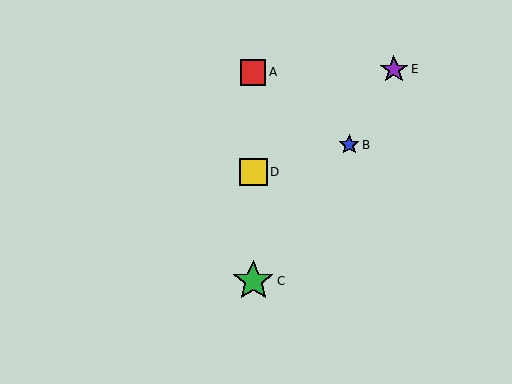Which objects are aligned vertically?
Objects A, C, D are aligned vertically.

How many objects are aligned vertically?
3 objects (A, C, D) are aligned vertically.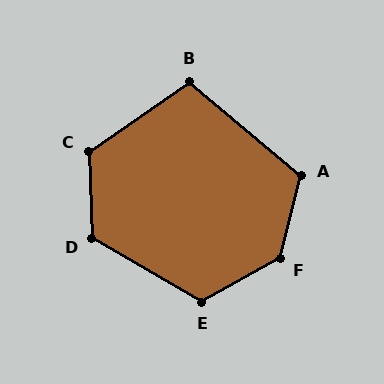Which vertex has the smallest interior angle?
B, at approximately 105 degrees.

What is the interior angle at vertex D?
Approximately 122 degrees (obtuse).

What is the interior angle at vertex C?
Approximately 123 degrees (obtuse).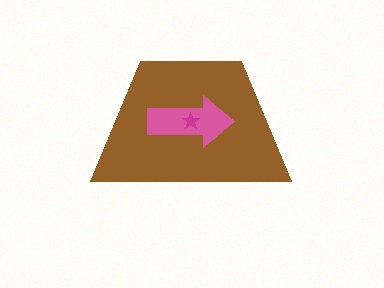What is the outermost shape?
The brown trapezoid.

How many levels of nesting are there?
3.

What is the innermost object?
The magenta star.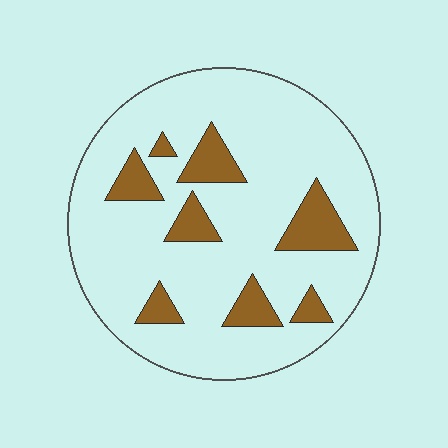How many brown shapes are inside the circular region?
8.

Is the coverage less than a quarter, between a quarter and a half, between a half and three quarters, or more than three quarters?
Less than a quarter.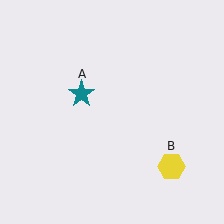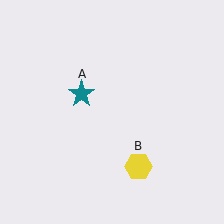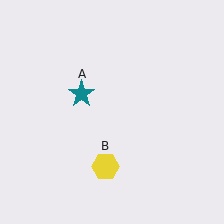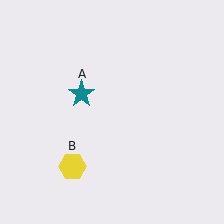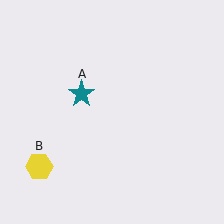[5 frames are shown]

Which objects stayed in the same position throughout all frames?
Teal star (object A) remained stationary.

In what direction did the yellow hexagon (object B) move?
The yellow hexagon (object B) moved left.